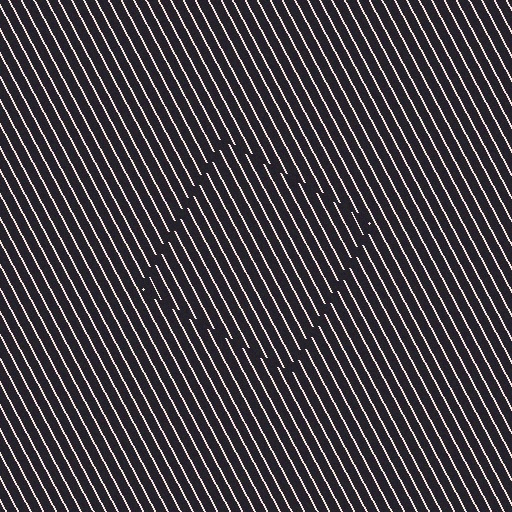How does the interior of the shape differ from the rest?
The interior of the shape contains the same grating, shifted by half a period — the contour is defined by the phase discontinuity where line-ends from the inner and outer gratings abut.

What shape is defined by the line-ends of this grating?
An illusory square. The interior of the shape contains the same grating, shifted by half a period — the contour is defined by the phase discontinuity where line-ends from the inner and outer gratings abut.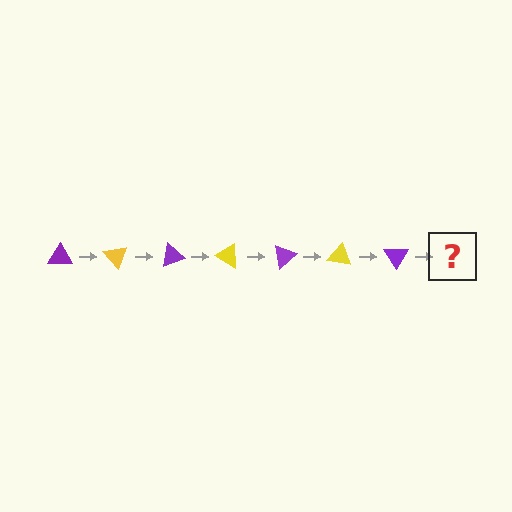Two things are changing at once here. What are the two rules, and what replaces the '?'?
The two rules are that it rotates 50 degrees each step and the color cycles through purple and yellow. The '?' should be a yellow triangle, rotated 350 degrees from the start.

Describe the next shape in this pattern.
It should be a yellow triangle, rotated 350 degrees from the start.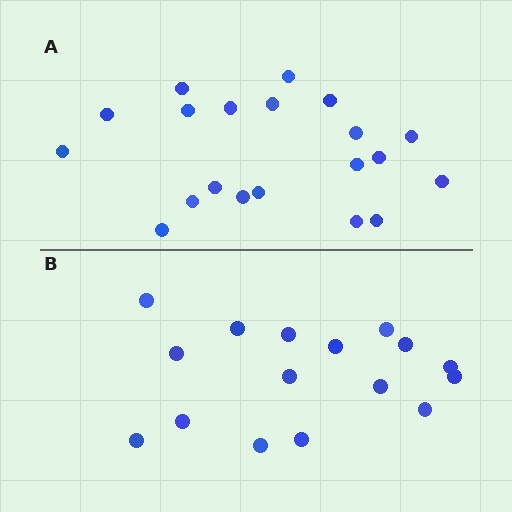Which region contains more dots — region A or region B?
Region A (the top region) has more dots.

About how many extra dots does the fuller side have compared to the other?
Region A has about 4 more dots than region B.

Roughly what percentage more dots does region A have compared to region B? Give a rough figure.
About 25% more.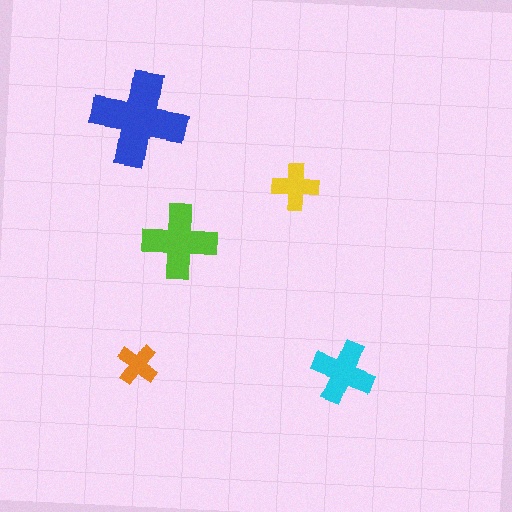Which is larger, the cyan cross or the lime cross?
The lime one.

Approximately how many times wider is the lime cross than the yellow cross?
About 1.5 times wider.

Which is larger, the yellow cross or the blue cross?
The blue one.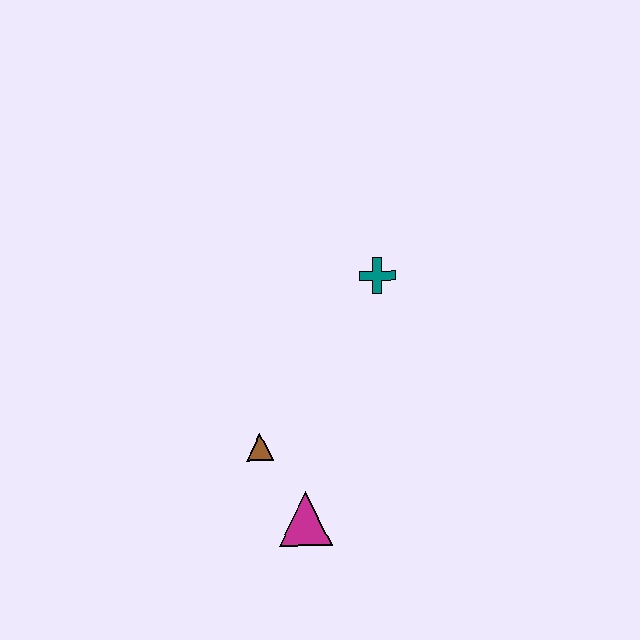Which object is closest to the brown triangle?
The magenta triangle is closest to the brown triangle.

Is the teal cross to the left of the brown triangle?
No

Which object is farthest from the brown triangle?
The teal cross is farthest from the brown triangle.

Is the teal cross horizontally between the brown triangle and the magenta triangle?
No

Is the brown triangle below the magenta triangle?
No